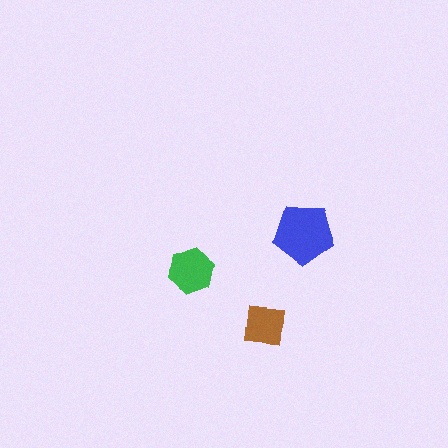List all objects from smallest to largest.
The brown square, the green hexagon, the blue pentagon.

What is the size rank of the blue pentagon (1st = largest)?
1st.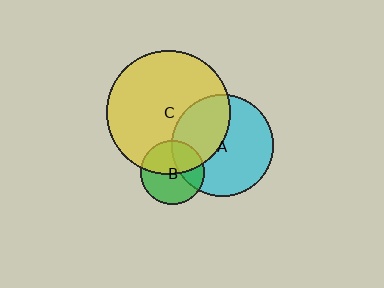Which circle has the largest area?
Circle C (yellow).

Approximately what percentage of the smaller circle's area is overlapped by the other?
Approximately 40%.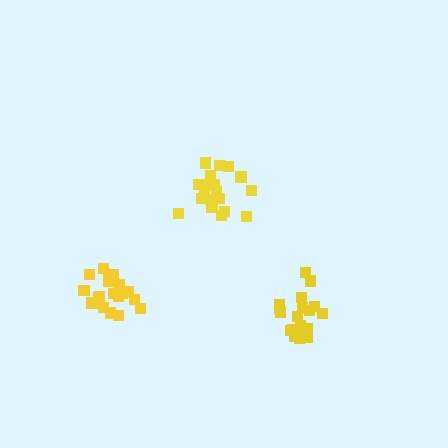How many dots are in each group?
Group 1: 19 dots, Group 2: 20 dots, Group 3: 19 dots (58 total).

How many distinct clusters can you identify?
There are 3 distinct clusters.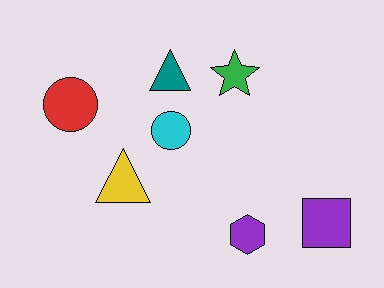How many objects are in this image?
There are 7 objects.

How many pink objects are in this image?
There are no pink objects.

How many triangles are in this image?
There are 2 triangles.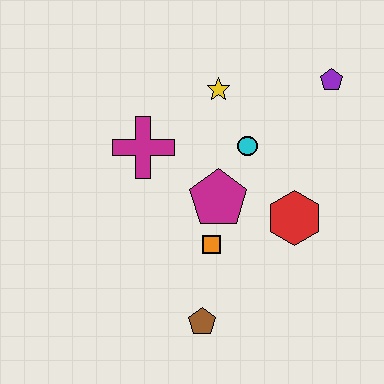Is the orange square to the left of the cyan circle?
Yes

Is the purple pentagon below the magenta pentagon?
No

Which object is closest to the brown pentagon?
The orange square is closest to the brown pentagon.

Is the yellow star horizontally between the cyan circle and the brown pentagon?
Yes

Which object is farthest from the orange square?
The purple pentagon is farthest from the orange square.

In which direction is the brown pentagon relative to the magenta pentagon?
The brown pentagon is below the magenta pentagon.